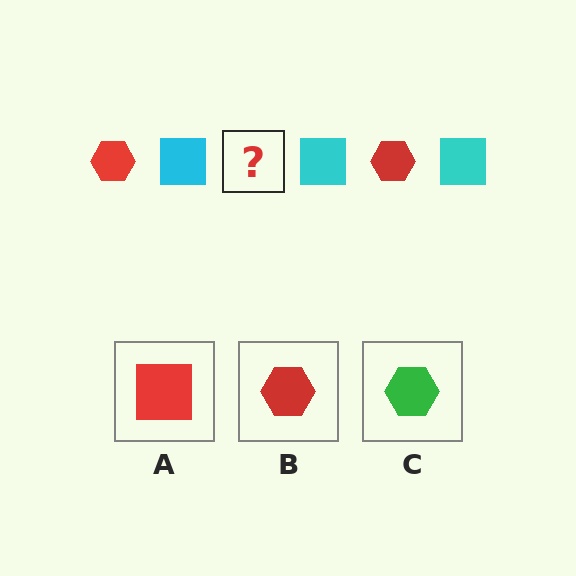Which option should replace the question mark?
Option B.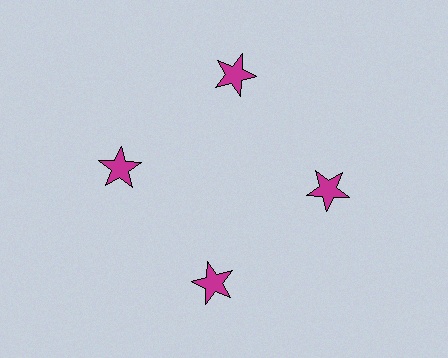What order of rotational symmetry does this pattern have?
This pattern has 4-fold rotational symmetry.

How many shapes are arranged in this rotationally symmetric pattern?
There are 4 shapes, arranged in 4 groups of 1.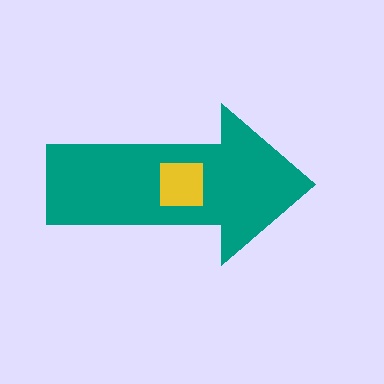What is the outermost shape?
The teal arrow.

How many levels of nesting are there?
2.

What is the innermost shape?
The yellow square.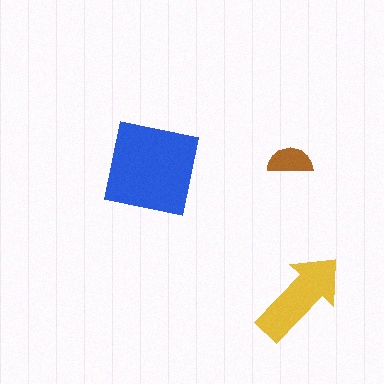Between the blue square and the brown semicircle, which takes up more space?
The blue square.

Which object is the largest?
The blue square.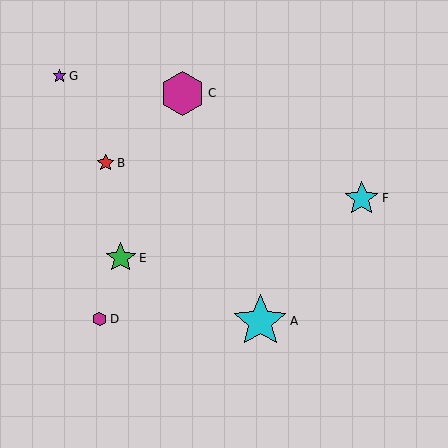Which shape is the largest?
The cyan star (labeled A) is the largest.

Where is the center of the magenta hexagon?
The center of the magenta hexagon is at (183, 93).